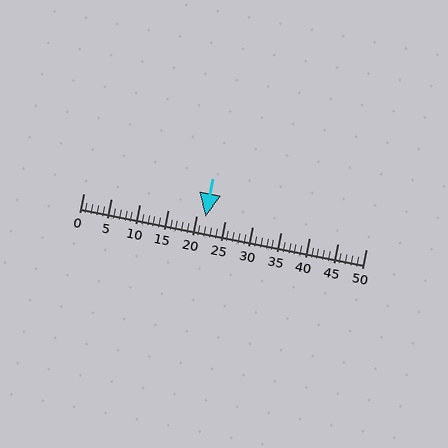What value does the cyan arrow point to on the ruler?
The cyan arrow points to approximately 22.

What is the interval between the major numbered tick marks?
The major tick marks are spaced 5 units apart.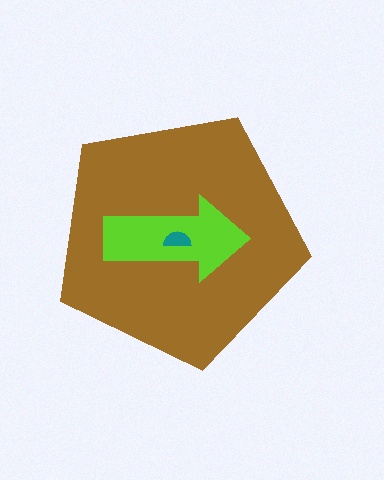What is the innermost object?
The teal semicircle.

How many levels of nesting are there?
3.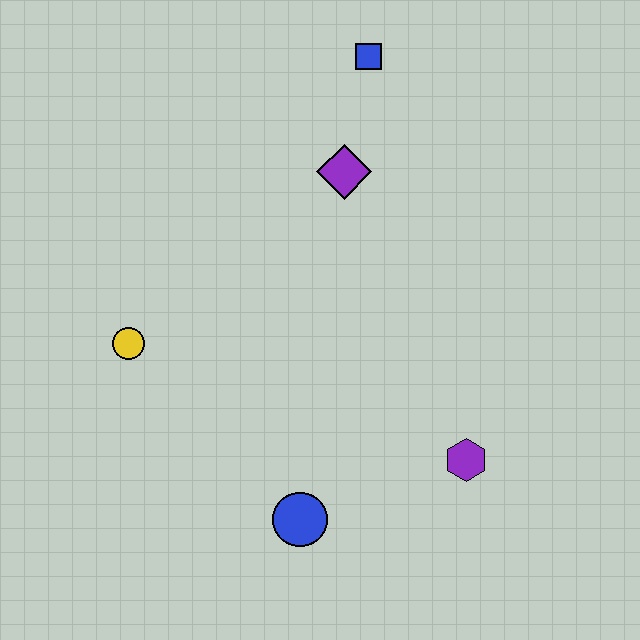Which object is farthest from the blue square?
The blue circle is farthest from the blue square.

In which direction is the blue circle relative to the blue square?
The blue circle is below the blue square.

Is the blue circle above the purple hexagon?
No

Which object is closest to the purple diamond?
The blue square is closest to the purple diamond.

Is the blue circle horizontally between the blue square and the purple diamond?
No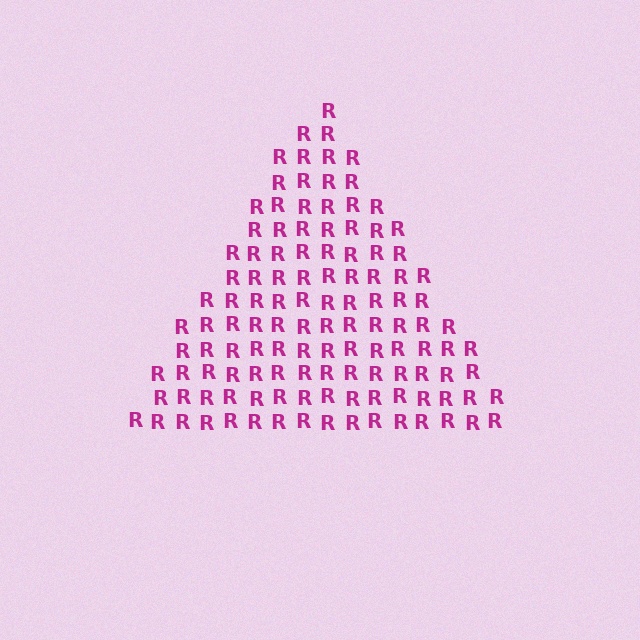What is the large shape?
The large shape is a triangle.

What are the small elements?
The small elements are letter R's.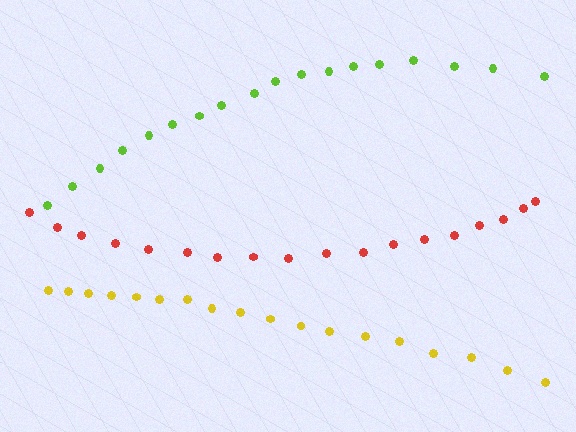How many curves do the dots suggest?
There are 3 distinct paths.